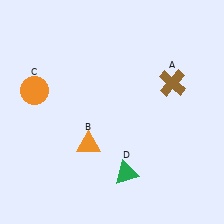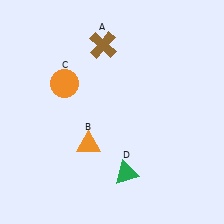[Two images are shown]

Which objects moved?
The objects that moved are: the brown cross (A), the orange circle (C).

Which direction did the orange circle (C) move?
The orange circle (C) moved right.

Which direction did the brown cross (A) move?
The brown cross (A) moved left.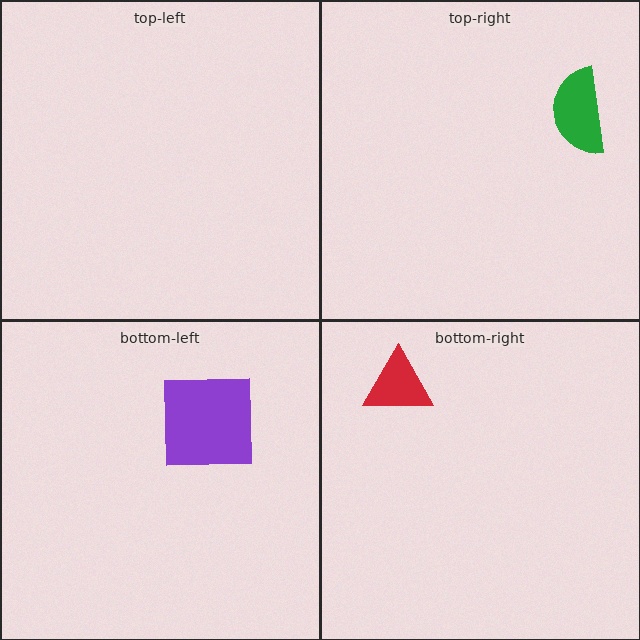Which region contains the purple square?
The bottom-left region.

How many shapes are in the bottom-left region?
1.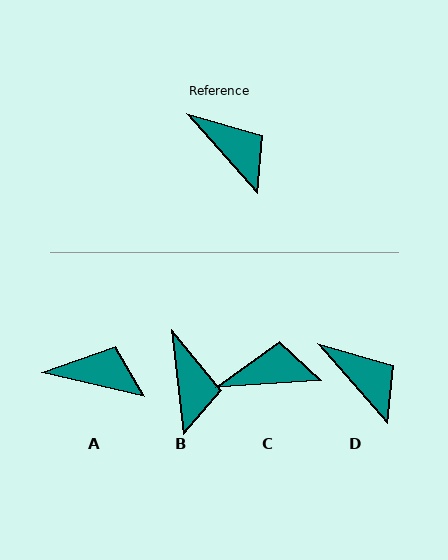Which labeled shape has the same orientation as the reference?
D.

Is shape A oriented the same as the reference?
No, it is off by about 35 degrees.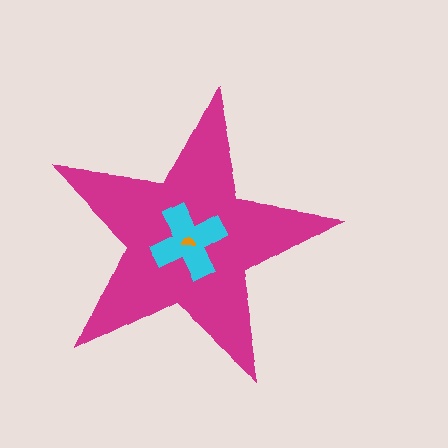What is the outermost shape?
The magenta star.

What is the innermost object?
The orange semicircle.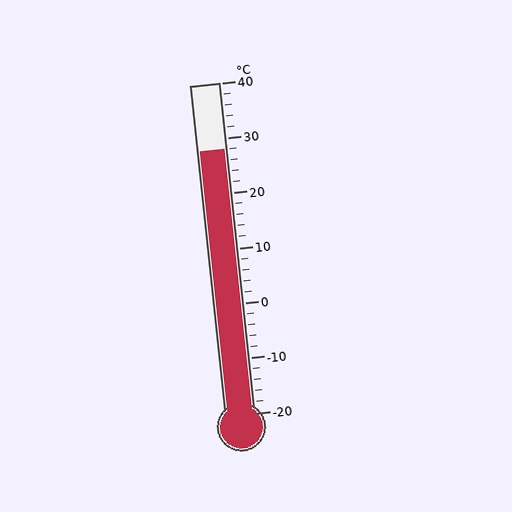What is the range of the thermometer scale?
The thermometer scale ranges from -20°C to 40°C.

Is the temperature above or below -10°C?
The temperature is above -10°C.